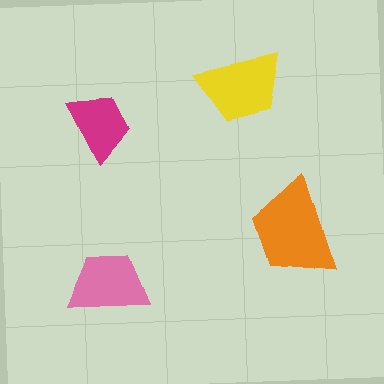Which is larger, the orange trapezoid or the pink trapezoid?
The orange one.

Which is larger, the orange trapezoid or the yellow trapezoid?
The orange one.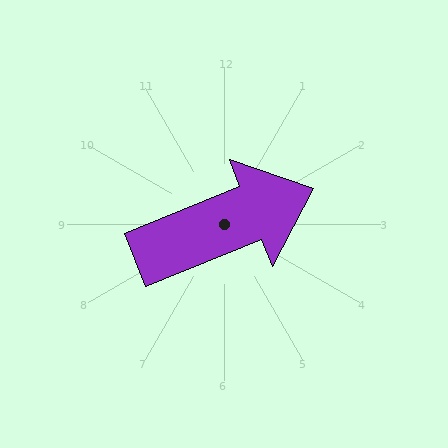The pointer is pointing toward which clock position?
Roughly 2 o'clock.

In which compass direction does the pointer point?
East.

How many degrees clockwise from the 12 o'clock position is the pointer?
Approximately 68 degrees.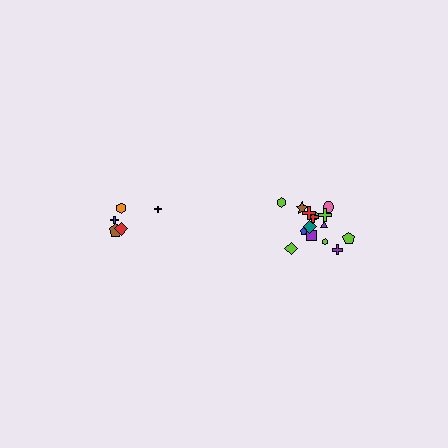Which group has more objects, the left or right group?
The right group.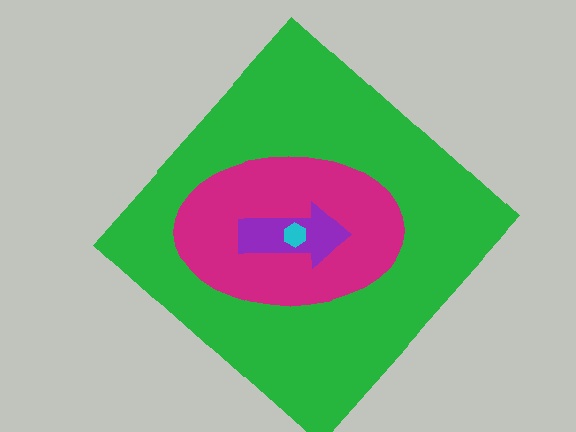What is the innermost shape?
The cyan hexagon.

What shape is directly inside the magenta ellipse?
The purple arrow.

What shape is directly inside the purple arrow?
The cyan hexagon.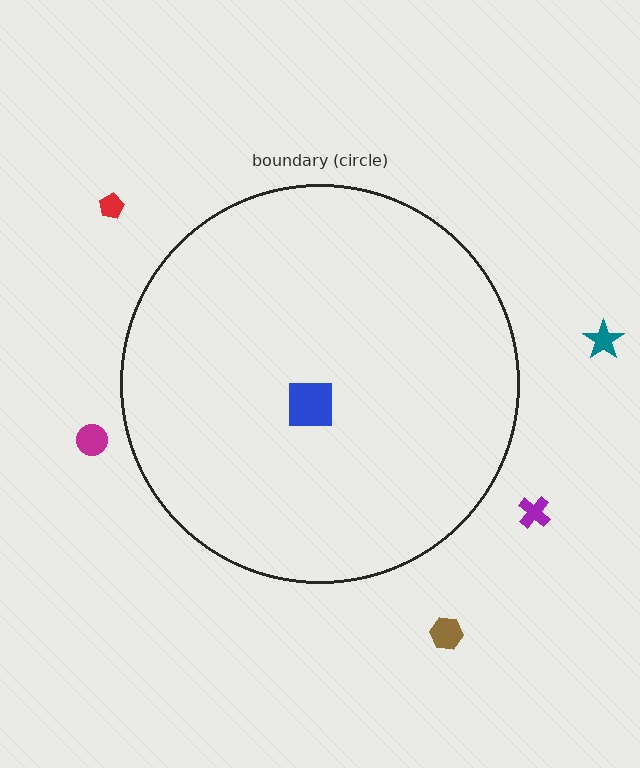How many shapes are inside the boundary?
1 inside, 5 outside.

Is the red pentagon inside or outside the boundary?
Outside.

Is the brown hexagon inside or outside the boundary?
Outside.